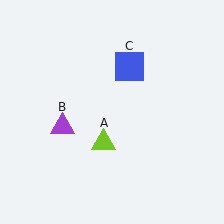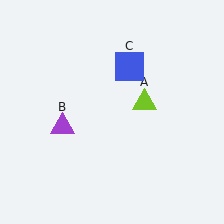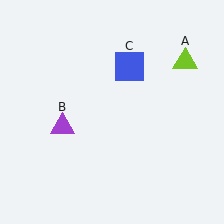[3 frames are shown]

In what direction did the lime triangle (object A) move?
The lime triangle (object A) moved up and to the right.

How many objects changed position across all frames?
1 object changed position: lime triangle (object A).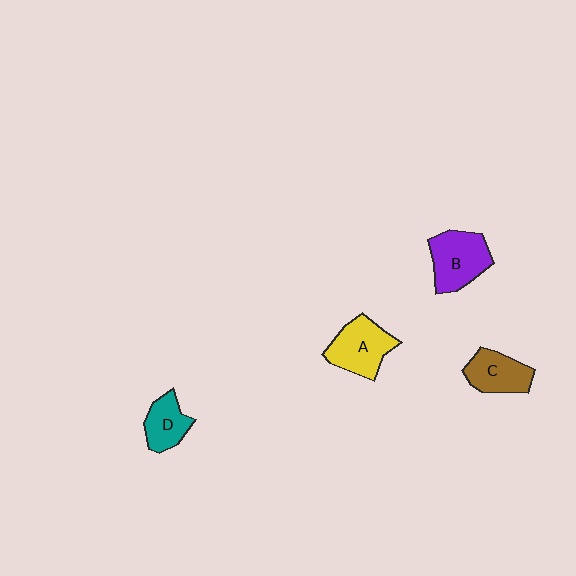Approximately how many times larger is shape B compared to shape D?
Approximately 1.5 times.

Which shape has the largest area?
Shape B (purple).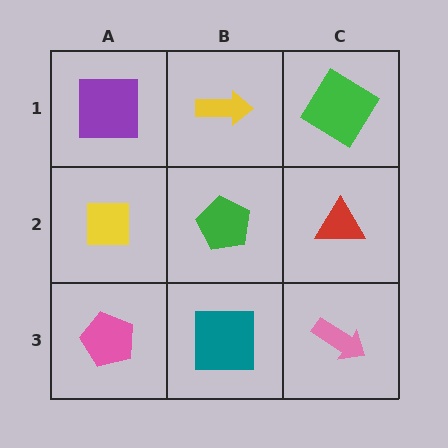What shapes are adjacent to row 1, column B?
A green pentagon (row 2, column B), a purple square (row 1, column A), a green diamond (row 1, column C).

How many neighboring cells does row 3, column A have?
2.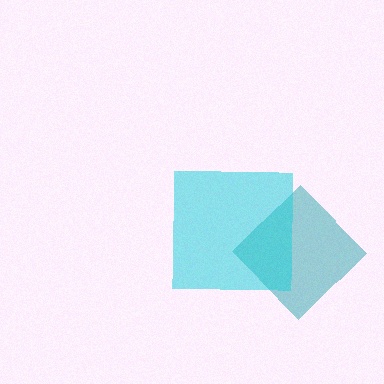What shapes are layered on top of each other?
The layered shapes are: a teal diamond, a cyan square.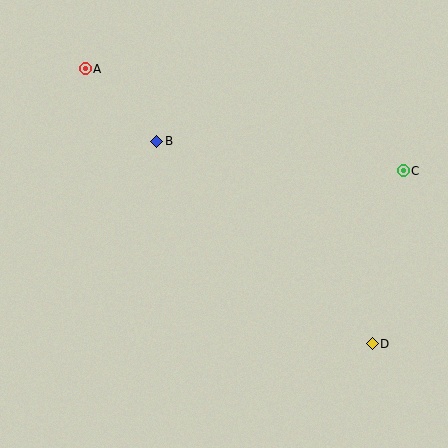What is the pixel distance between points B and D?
The distance between B and D is 296 pixels.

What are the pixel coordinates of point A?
Point A is at (85, 69).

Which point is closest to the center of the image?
Point B at (157, 141) is closest to the center.